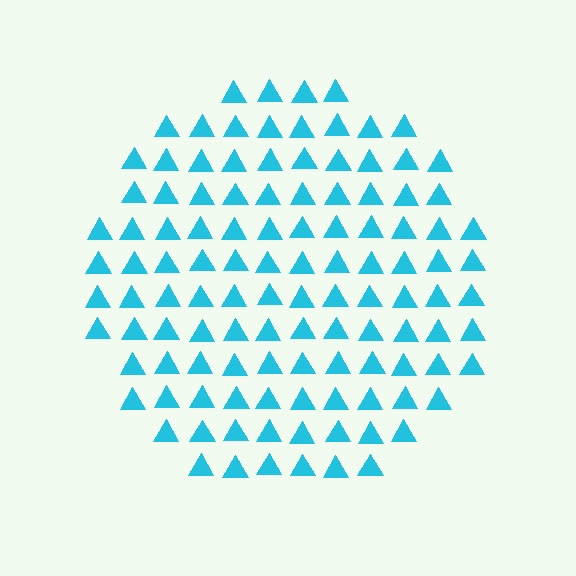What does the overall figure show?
The overall figure shows a circle.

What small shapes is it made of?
It is made of small triangles.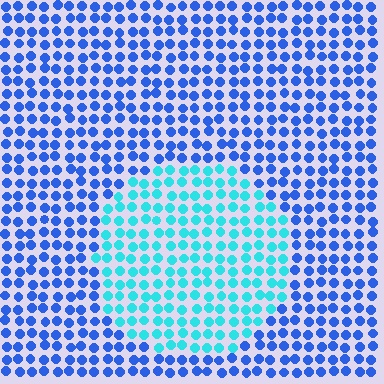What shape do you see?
I see a circle.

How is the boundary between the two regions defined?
The boundary is defined purely by a slight shift in hue (about 42 degrees). Spacing, size, and orientation are identical on both sides.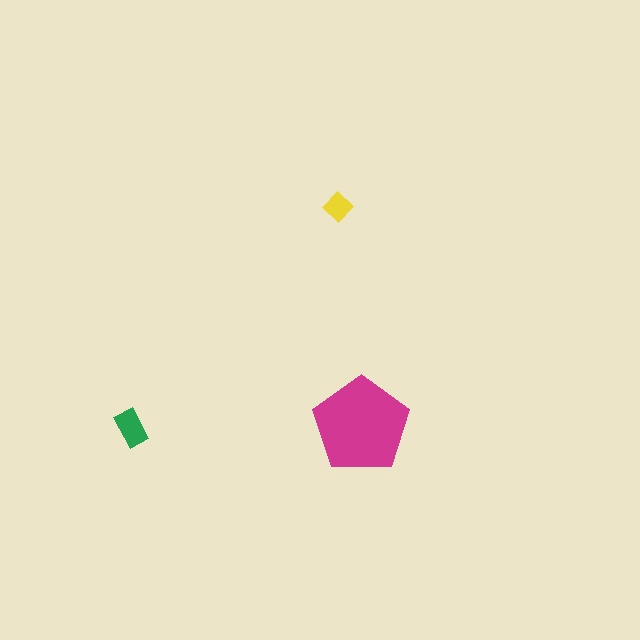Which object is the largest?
The magenta pentagon.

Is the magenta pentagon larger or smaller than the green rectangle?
Larger.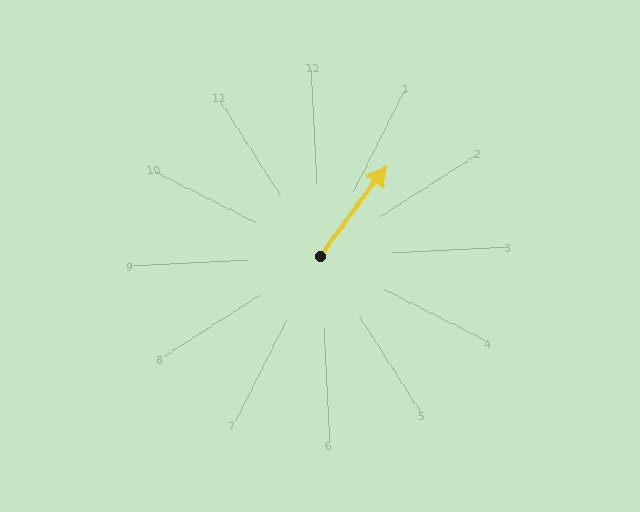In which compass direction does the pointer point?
Northeast.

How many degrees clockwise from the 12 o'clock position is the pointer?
Approximately 39 degrees.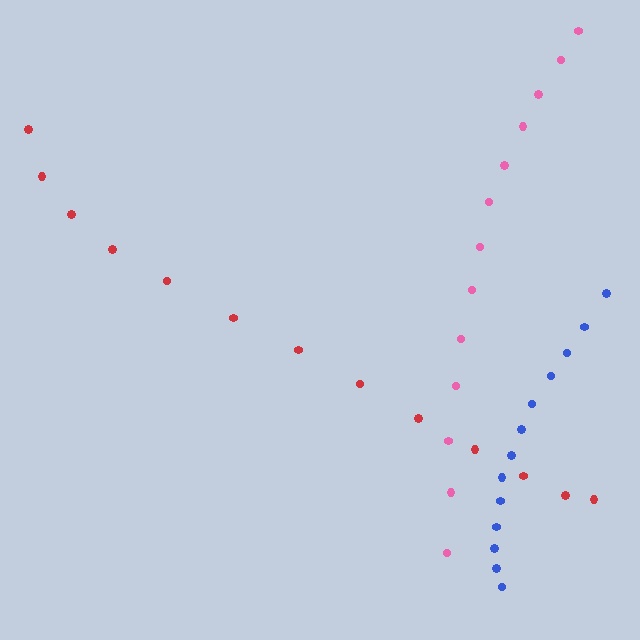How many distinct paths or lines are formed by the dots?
There are 3 distinct paths.